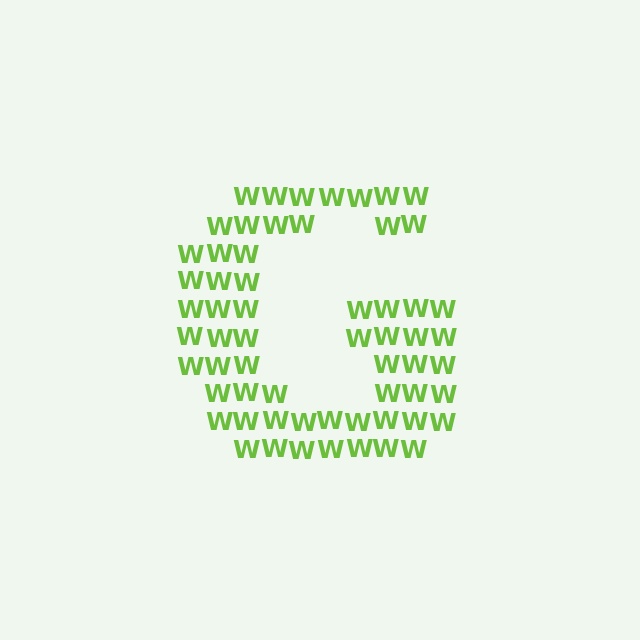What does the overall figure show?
The overall figure shows the letter G.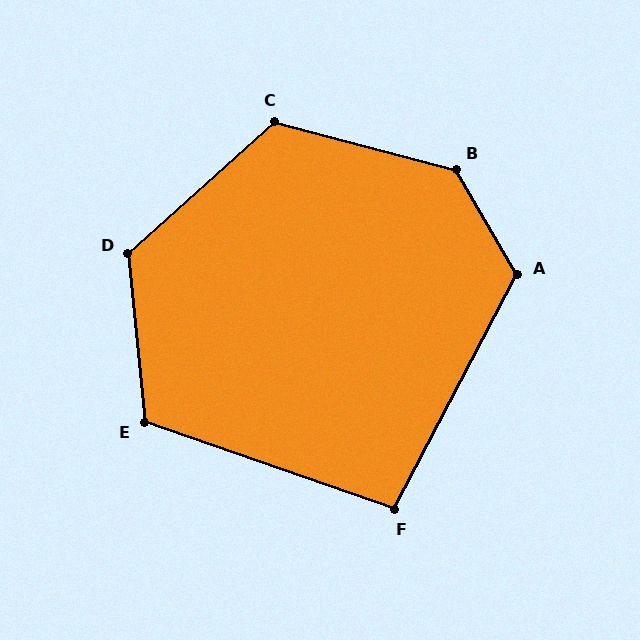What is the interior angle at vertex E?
Approximately 115 degrees (obtuse).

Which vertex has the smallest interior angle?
F, at approximately 99 degrees.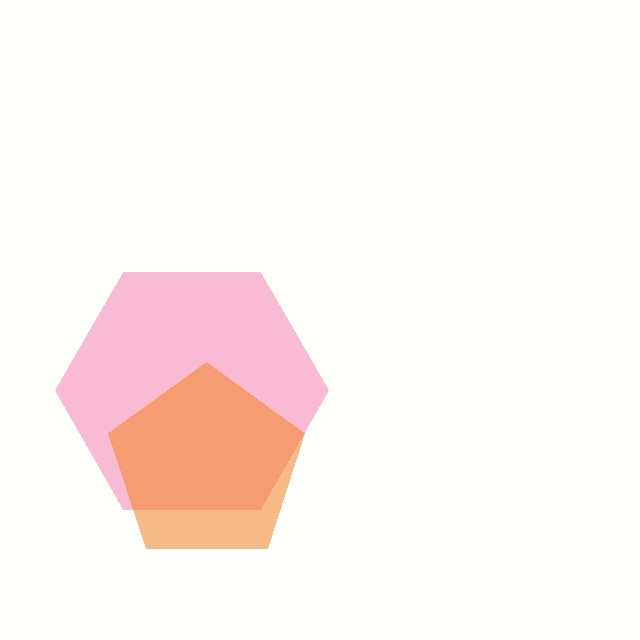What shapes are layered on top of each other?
The layered shapes are: a pink hexagon, an orange pentagon.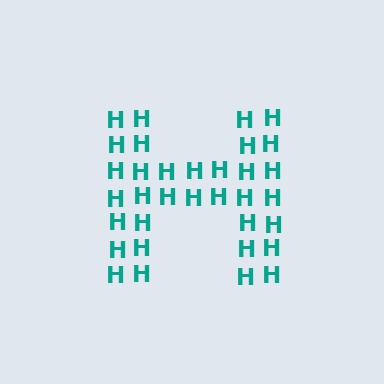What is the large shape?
The large shape is the letter H.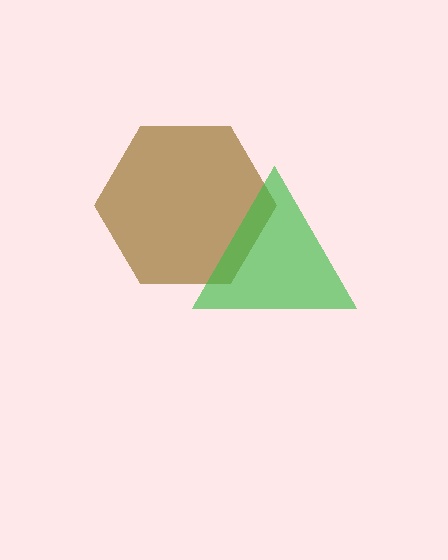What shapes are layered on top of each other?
The layered shapes are: a brown hexagon, a green triangle.